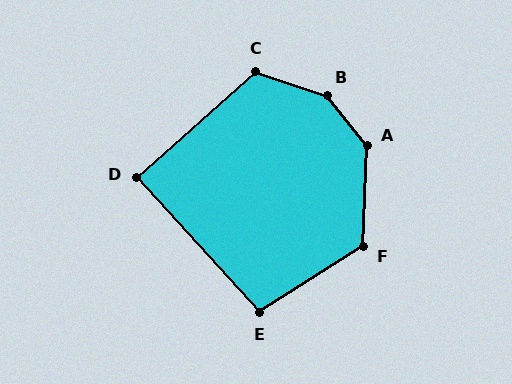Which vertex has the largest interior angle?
B, at approximately 146 degrees.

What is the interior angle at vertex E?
Approximately 100 degrees (obtuse).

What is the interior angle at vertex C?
Approximately 120 degrees (obtuse).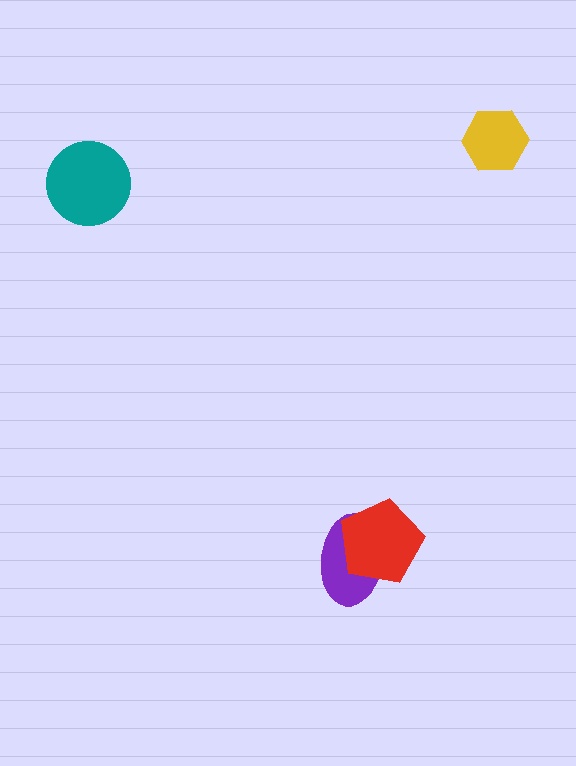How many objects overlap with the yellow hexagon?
0 objects overlap with the yellow hexagon.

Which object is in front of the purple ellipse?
The red pentagon is in front of the purple ellipse.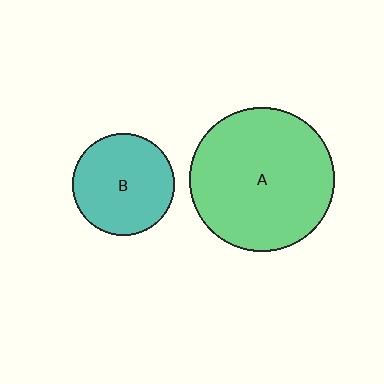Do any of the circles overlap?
No, none of the circles overlap.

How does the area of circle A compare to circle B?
Approximately 2.0 times.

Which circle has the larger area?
Circle A (green).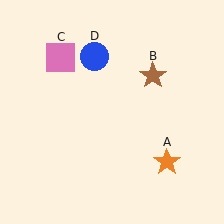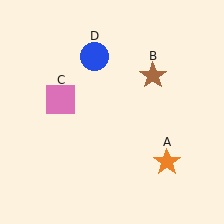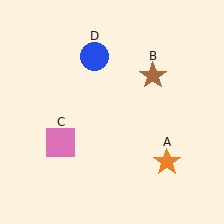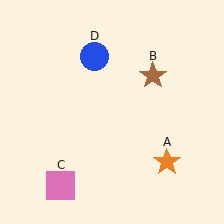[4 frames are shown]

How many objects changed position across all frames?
1 object changed position: pink square (object C).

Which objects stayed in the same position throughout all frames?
Orange star (object A) and brown star (object B) and blue circle (object D) remained stationary.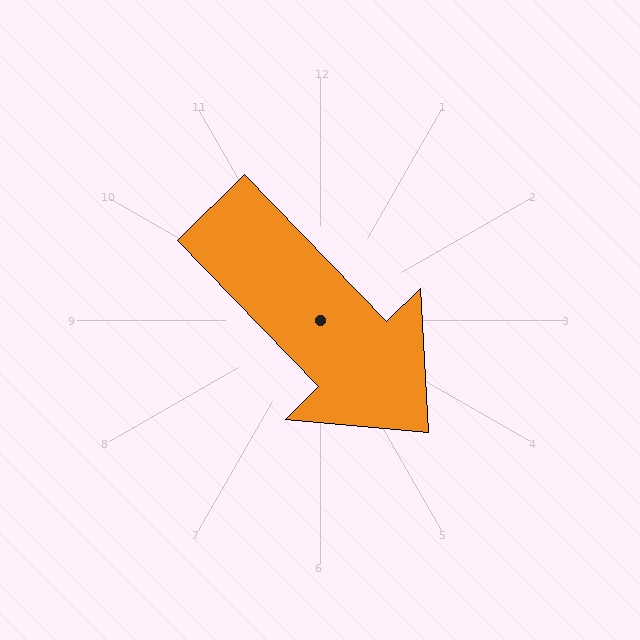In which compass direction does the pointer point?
Southeast.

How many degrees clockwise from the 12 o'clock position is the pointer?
Approximately 136 degrees.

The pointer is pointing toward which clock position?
Roughly 5 o'clock.